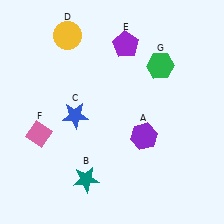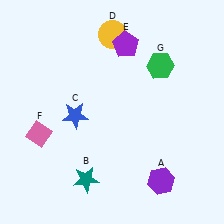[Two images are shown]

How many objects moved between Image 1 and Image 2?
2 objects moved between the two images.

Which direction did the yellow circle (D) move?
The yellow circle (D) moved right.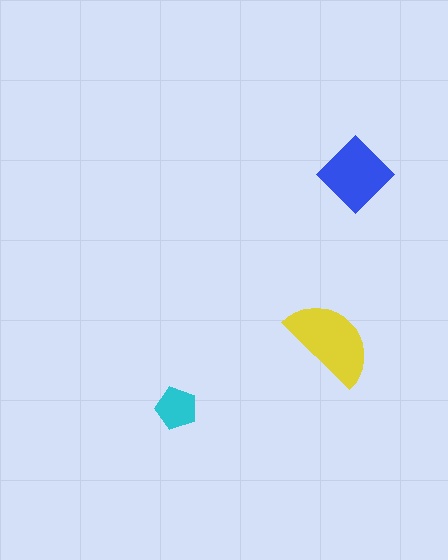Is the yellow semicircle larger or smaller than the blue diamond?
Larger.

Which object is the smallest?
The cyan pentagon.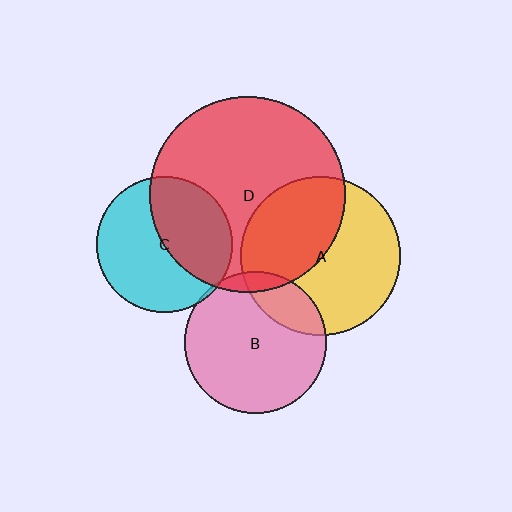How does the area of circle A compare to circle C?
Approximately 1.4 times.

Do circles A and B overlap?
Yes.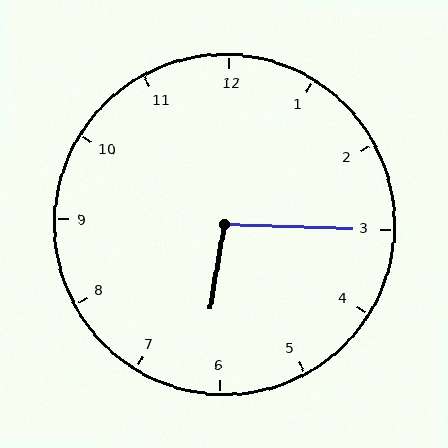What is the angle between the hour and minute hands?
Approximately 98 degrees.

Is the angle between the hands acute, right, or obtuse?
It is obtuse.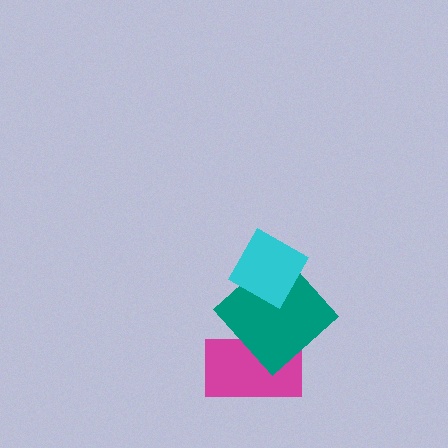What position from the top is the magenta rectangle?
The magenta rectangle is 3rd from the top.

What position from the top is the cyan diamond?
The cyan diamond is 1st from the top.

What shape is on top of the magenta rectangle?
The teal diamond is on top of the magenta rectangle.